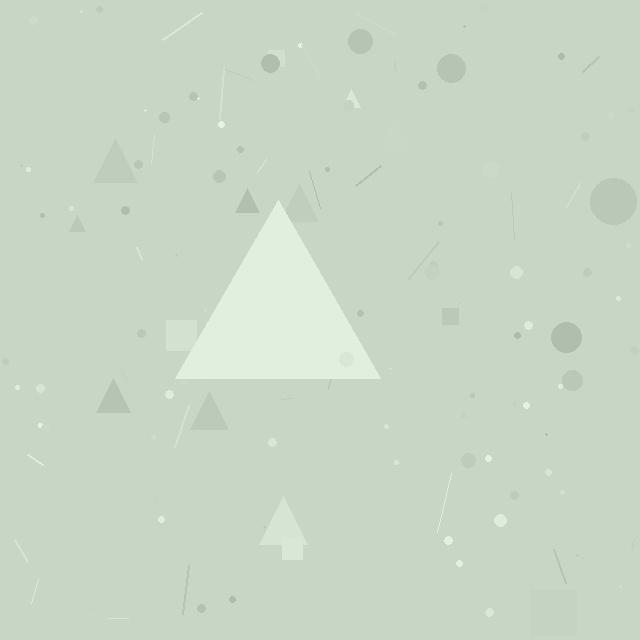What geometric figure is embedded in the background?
A triangle is embedded in the background.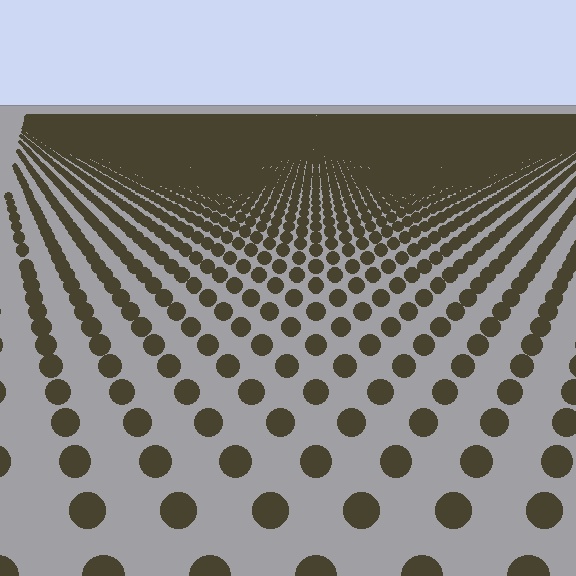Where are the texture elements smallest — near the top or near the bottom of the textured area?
Near the top.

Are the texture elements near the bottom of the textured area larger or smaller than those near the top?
Larger. Near the bottom, elements are closer to the viewer and appear at a bigger on-screen size.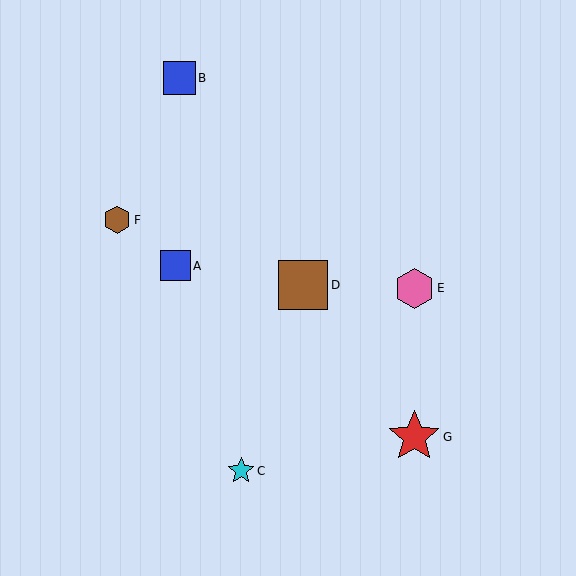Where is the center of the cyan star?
The center of the cyan star is at (241, 471).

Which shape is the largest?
The red star (labeled G) is the largest.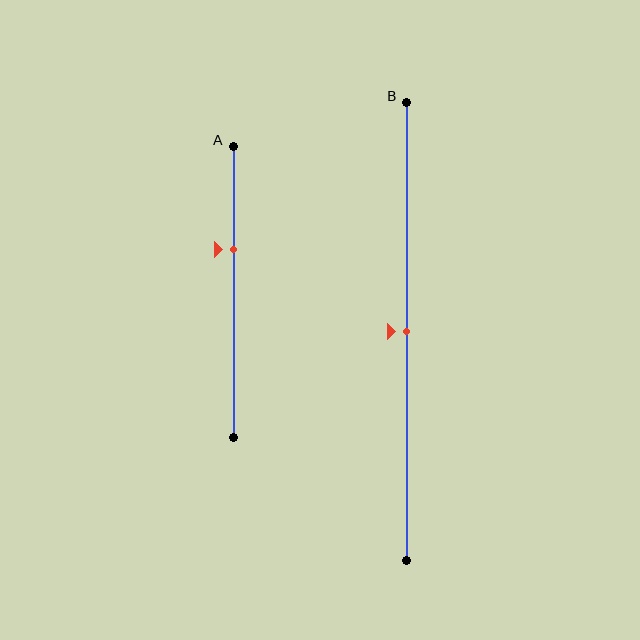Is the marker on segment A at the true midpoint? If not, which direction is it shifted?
No, the marker on segment A is shifted upward by about 15% of the segment length.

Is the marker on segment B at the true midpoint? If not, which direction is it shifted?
Yes, the marker on segment B is at the true midpoint.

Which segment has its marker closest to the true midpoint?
Segment B has its marker closest to the true midpoint.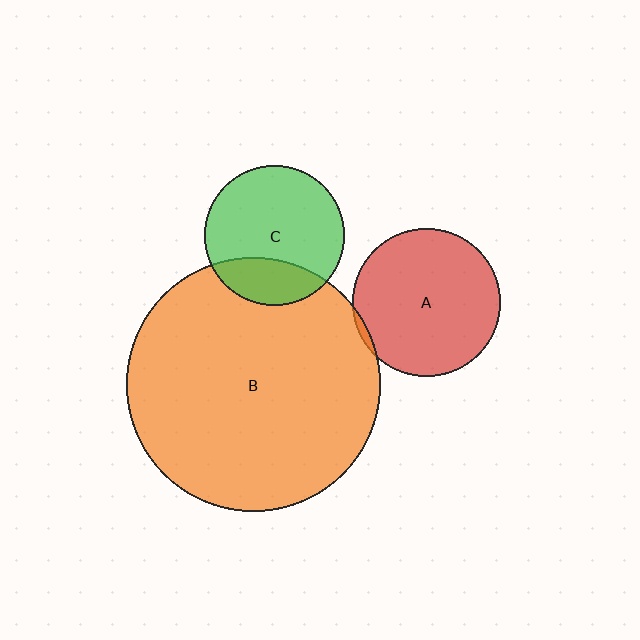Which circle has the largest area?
Circle B (orange).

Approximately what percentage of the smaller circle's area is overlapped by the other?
Approximately 25%.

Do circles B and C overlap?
Yes.